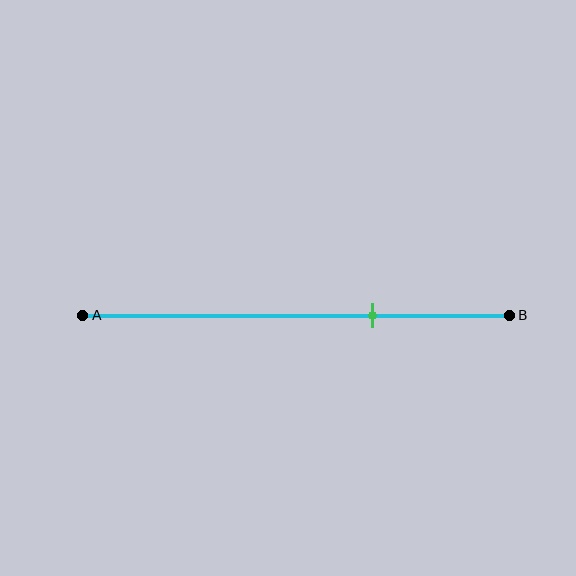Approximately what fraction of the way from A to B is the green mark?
The green mark is approximately 70% of the way from A to B.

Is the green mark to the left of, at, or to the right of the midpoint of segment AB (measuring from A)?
The green mark is to the right of the midpoint of segment AB.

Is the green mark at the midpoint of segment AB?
No, the mark is at about 70% from A, not at the 50% midpoint.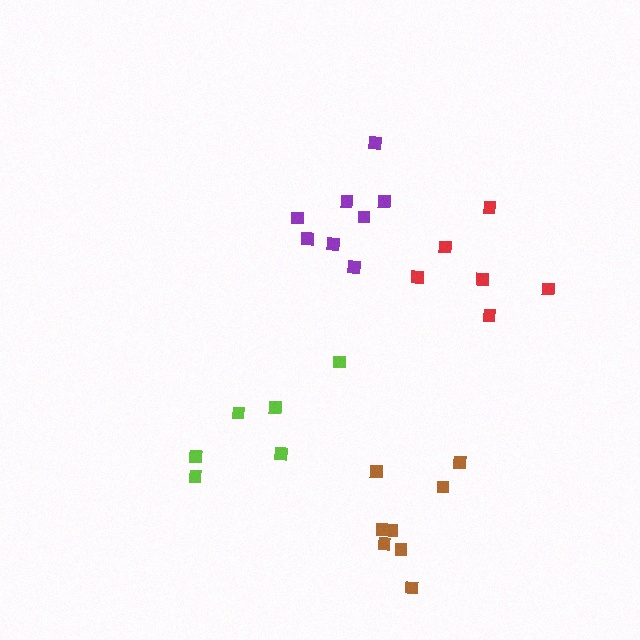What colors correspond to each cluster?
The clusters are colored: lime, brown, red, purple.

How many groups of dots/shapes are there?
There are 4 groups.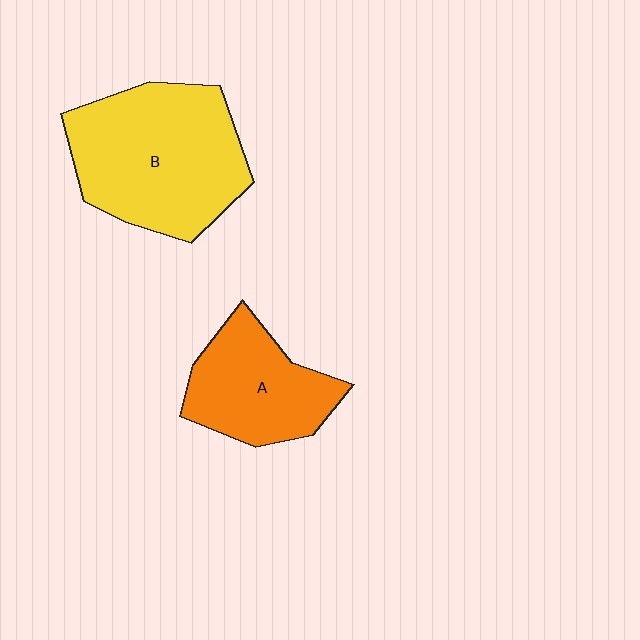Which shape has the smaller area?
Shape A (orange).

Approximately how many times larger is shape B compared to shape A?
Approximately 1.6 times.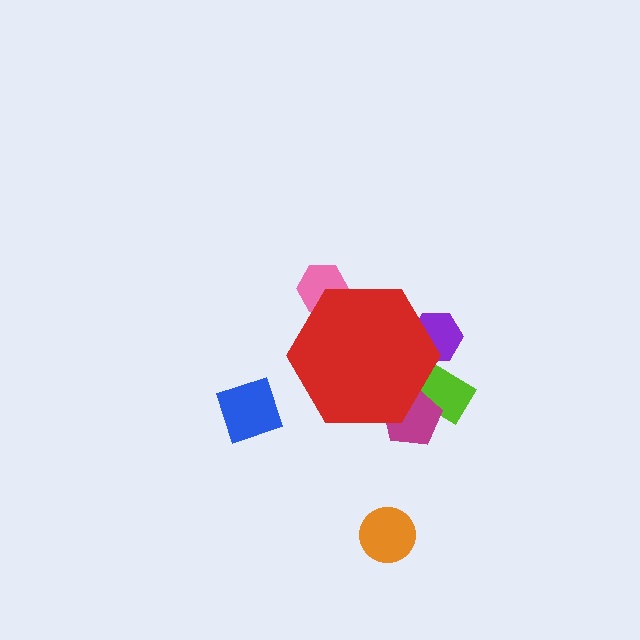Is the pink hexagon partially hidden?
Yes, the pink hexagon is partially hidden behind the red hexagon.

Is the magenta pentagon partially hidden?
Yes, the magenta pentagon is partially hidden behind the red hexagon.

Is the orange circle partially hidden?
No, the orange circle is fully visible.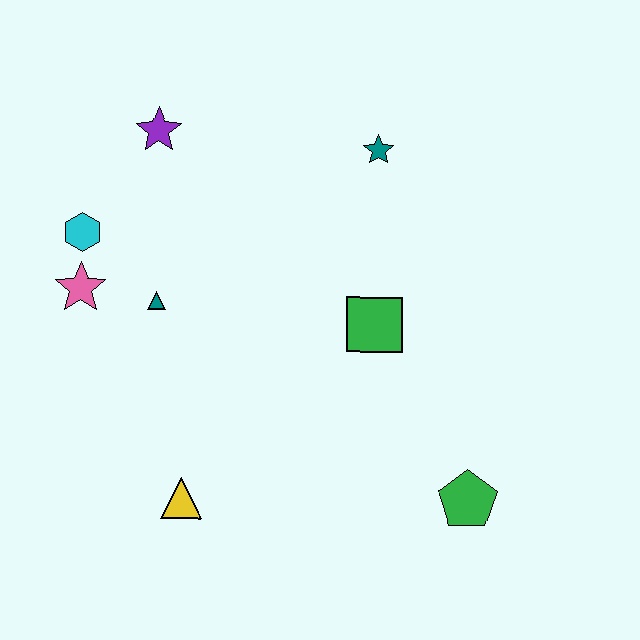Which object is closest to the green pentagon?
The green square is closest to the green pentagon.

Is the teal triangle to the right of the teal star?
No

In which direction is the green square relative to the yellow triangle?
The green square is to the right of the yellow triangle.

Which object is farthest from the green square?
The cyan hexagon is farthest from the green square.